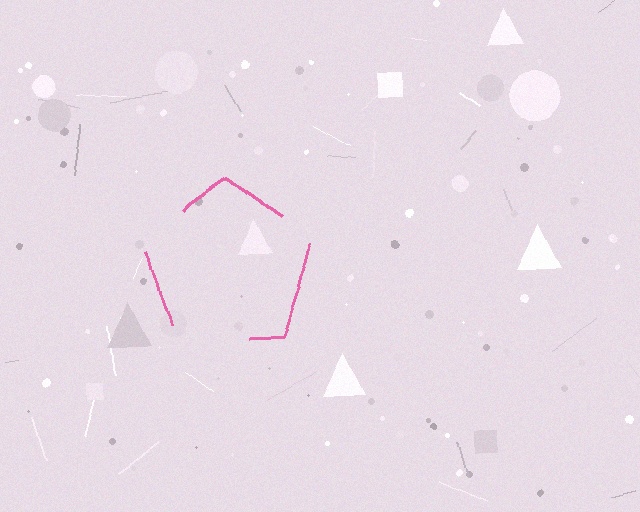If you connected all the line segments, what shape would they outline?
They would outline a pentagon.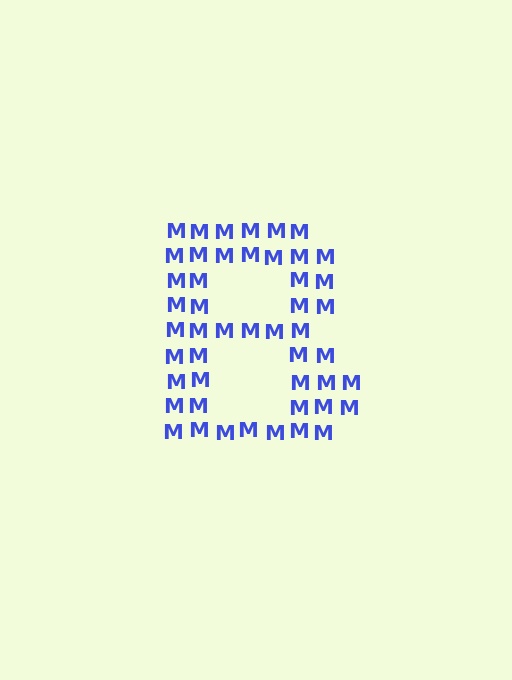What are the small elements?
The small elements are letter M's.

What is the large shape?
The large shape is the letter B.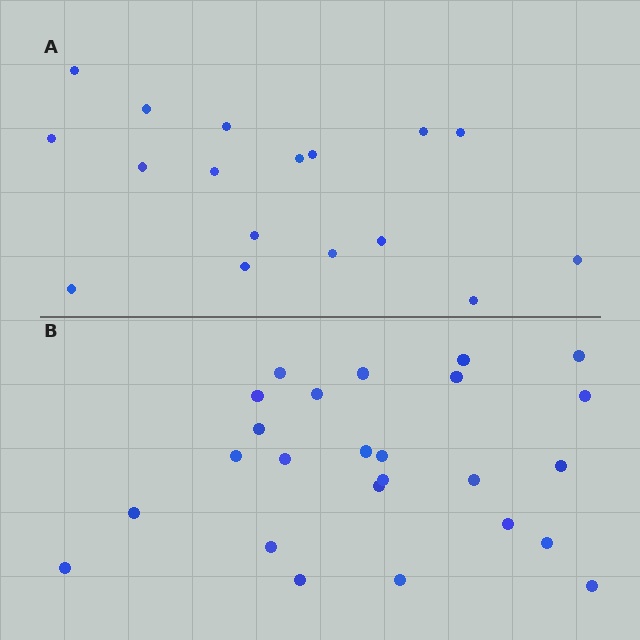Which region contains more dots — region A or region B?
Region B (the bottom region) has more dots.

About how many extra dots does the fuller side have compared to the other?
Region B has roughly 8 or so more dots than region A.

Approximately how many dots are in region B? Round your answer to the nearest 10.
About 20 dots. (The exact count is 25, which rounds to 20.)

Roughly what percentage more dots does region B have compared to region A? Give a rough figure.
About 45% more.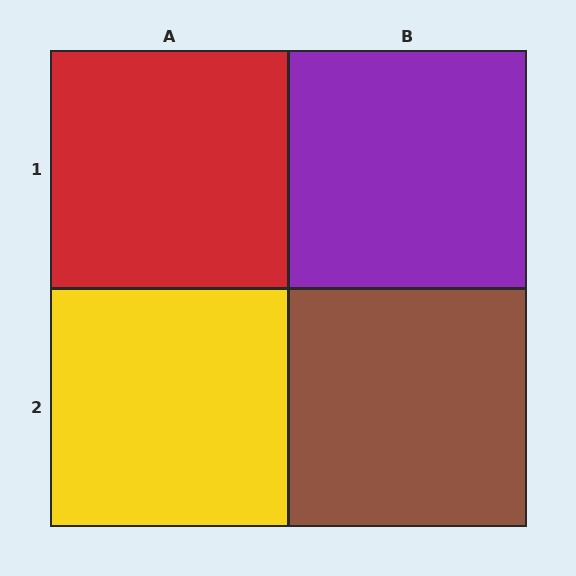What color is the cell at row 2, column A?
Yellow.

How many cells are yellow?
1 cell is yellow.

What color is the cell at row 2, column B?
Brown.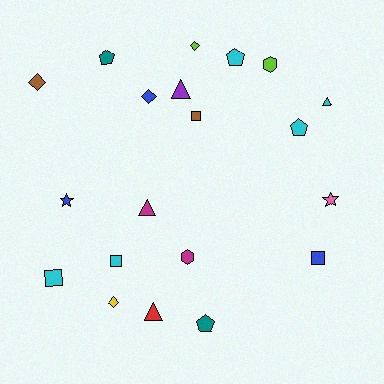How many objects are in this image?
There are 20 objects.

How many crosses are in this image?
There are no crosses.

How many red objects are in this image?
There is 1 red object.